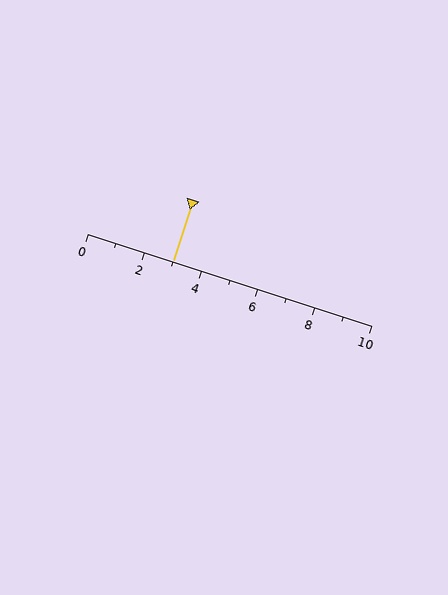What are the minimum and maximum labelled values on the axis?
The axis runs from 0 to 10.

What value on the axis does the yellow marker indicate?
The marker indicates approximately 3.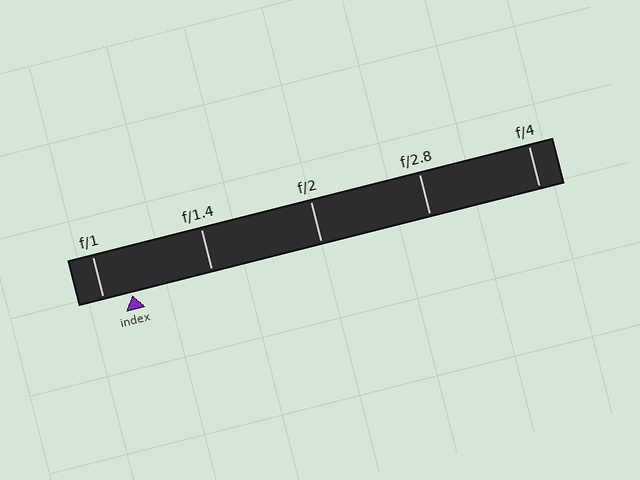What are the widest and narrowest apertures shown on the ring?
The widest aperture shown is f/1 and the narrowest is f/4.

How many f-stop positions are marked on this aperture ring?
There are 5 f-stop positions marked.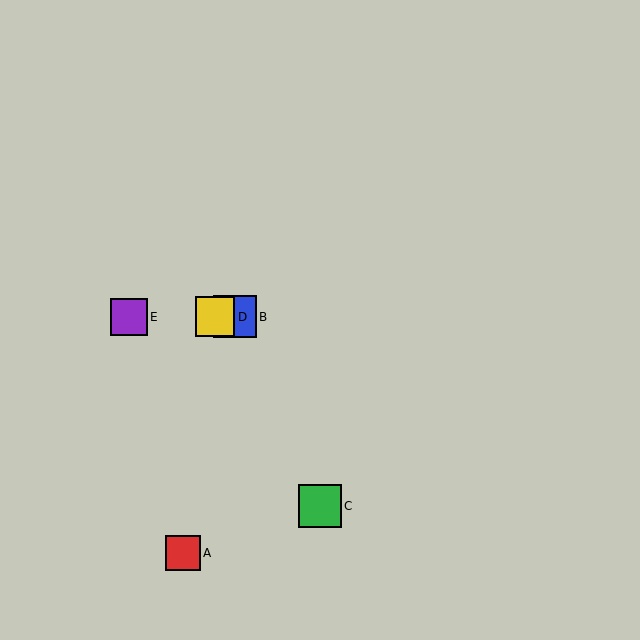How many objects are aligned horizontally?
3 objects (B, D, E) are aligned horizontally.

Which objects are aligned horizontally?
Objects B, D, E are aligned horizontally.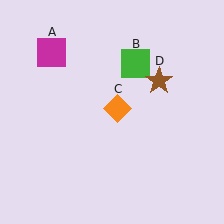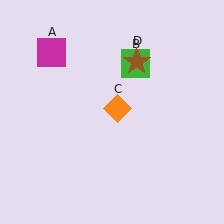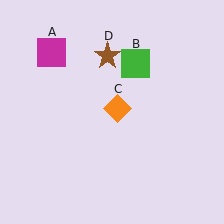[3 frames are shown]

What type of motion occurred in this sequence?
The brown star (object D) rotated counterclockwise around the center of the scene.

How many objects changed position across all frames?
1 object changed position: brown star (object D).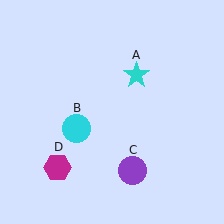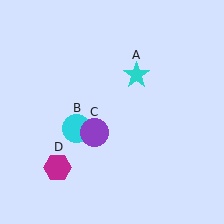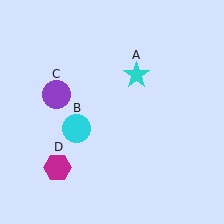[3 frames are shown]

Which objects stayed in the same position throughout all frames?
Cyan star (object A) and cyan circle (object B) and magenta hexagon (object D) remained stationary.